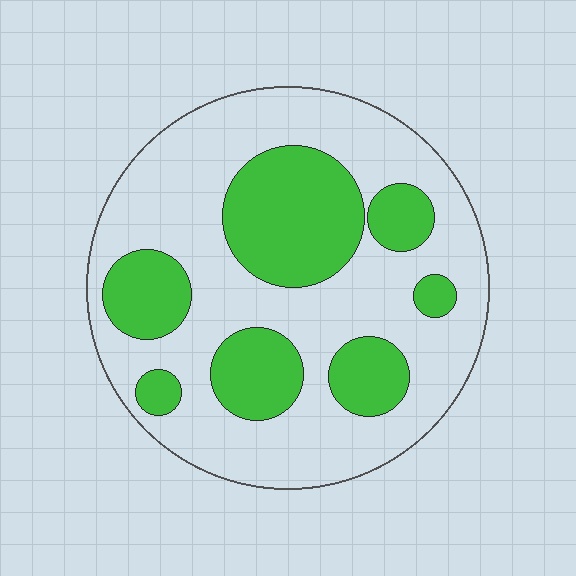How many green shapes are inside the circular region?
7.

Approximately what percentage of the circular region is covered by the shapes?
Approximately 30%.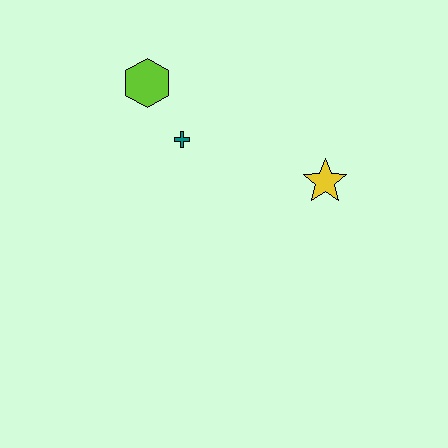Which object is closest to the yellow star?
The teal cross is closest to the yellow star.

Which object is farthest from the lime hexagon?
The yellow star is farthest from the lime hexagon.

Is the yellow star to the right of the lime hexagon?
Yes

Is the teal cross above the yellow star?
Yes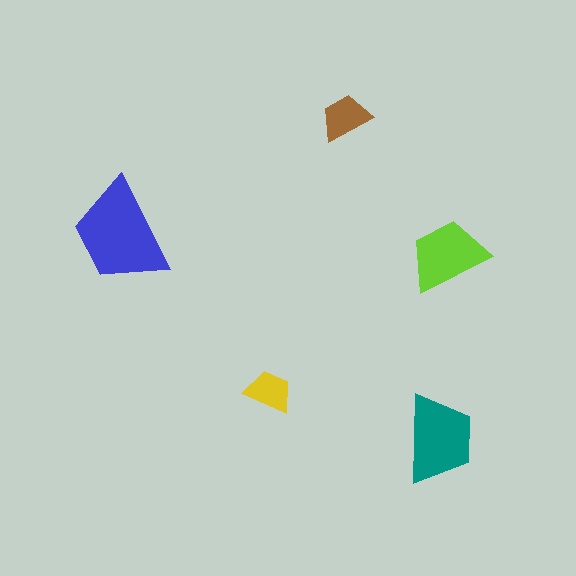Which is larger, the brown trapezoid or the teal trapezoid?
The teal one.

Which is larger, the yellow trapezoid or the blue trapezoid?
The blue one.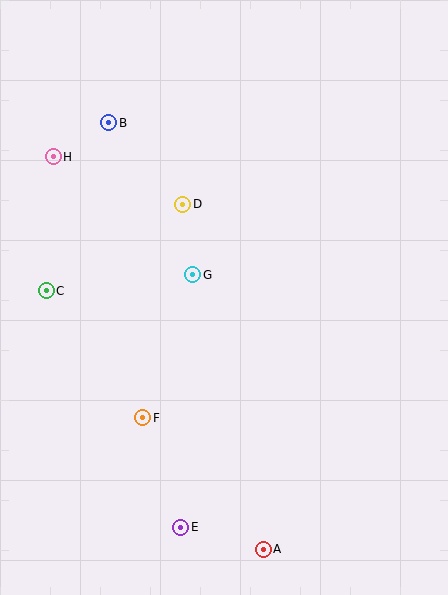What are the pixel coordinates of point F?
Point F is at (143, 418).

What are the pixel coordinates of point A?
Point A is at (263, 549).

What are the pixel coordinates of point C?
Point C is at (46, 291).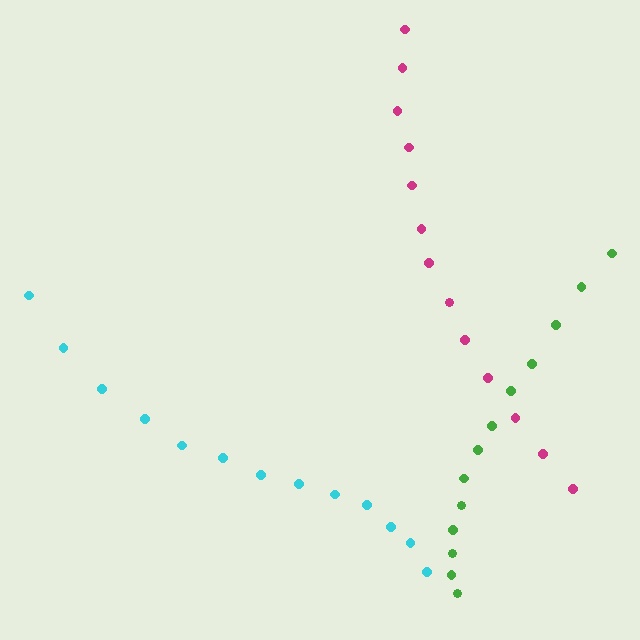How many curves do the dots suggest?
There are 3 distinct paths.